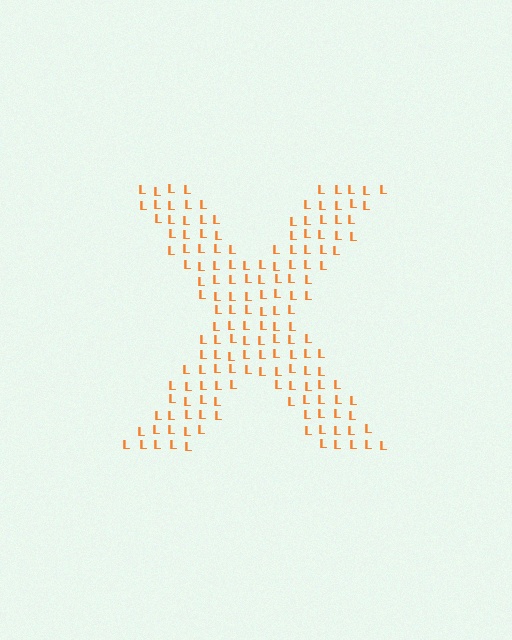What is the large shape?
The large shape is the letter X.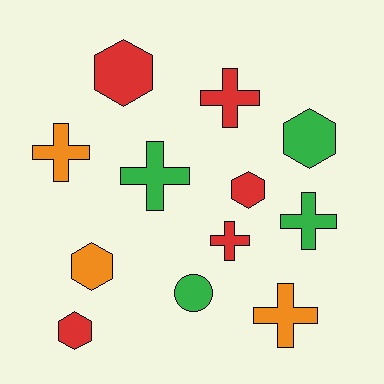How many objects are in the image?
There are 12 objects.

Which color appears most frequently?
Red, with 5 objects.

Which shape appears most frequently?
Cross, with 6 objects.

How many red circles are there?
There are no red circles.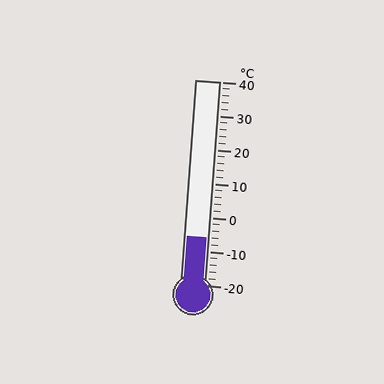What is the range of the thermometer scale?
The thermometer scale ranges from -20°C to 40°C.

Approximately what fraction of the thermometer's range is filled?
The thermometer is filled to approximately 25% of its range.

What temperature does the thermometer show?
The thermometer shows approximately -6°C.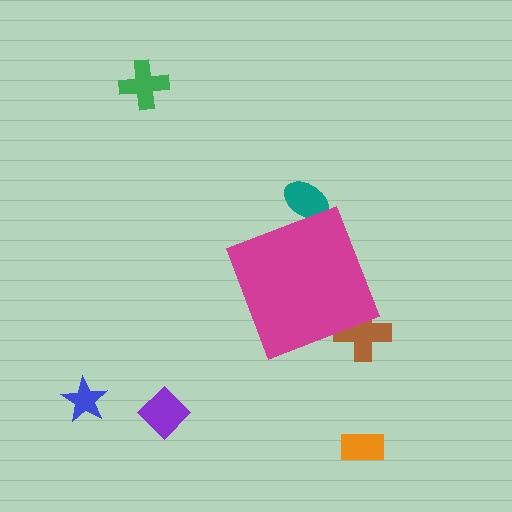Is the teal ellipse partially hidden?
Yes, the teal ellipse is partially hidden behind the magenta diamond.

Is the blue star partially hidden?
No, the blue star is fully visible.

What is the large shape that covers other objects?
A magenta diamond.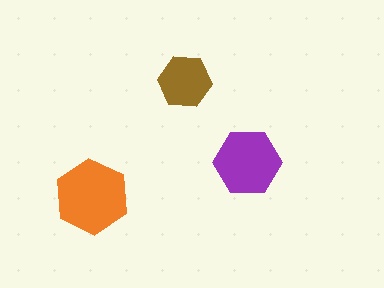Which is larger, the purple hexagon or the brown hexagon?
The purple one.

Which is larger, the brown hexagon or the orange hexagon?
The orange one.